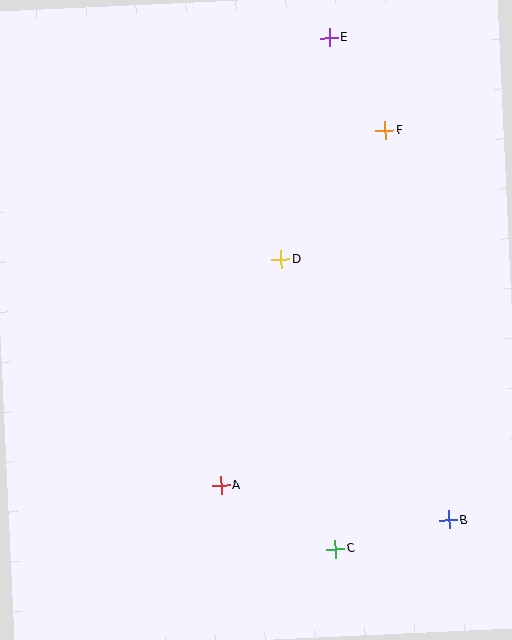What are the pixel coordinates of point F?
Point F is at (385, 131).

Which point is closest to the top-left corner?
Point E is closest to the top-left corner.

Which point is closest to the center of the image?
Point D at (281, 260) is closest to the center.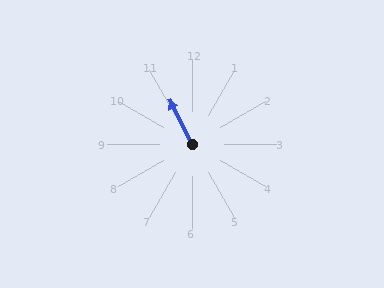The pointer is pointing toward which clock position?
Roughly 11 o'clock.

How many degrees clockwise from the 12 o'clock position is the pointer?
Approximately 333 degrees.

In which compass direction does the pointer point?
Northwest.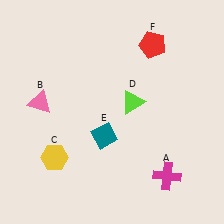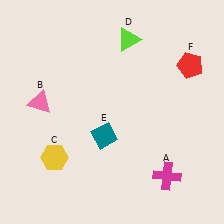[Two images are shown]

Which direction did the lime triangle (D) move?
The lime triangle (D) moved up.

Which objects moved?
The objects that moved are: the lime triangle (D), the red pentagon (F).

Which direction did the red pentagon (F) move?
The red pentagon (F) moved right.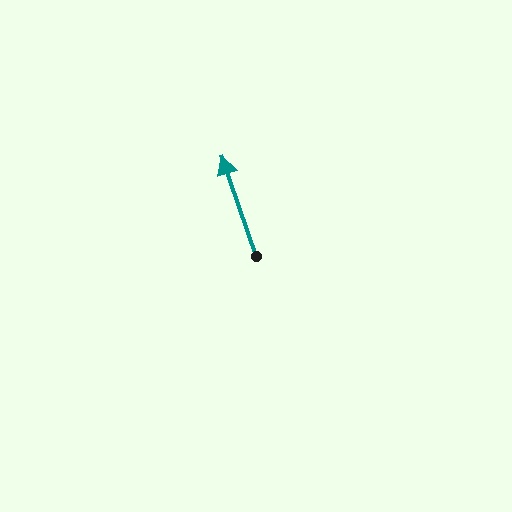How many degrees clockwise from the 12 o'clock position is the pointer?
Approximately 341 degrees.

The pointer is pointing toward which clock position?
Roughly 11 o'clock.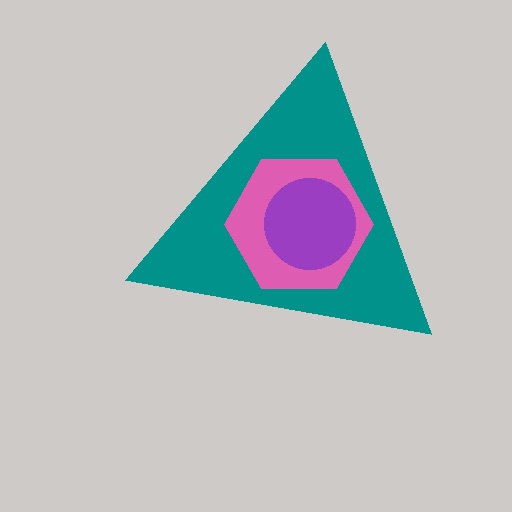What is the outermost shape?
The teal triangle.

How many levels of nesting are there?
3.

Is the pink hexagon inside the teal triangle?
Yes.